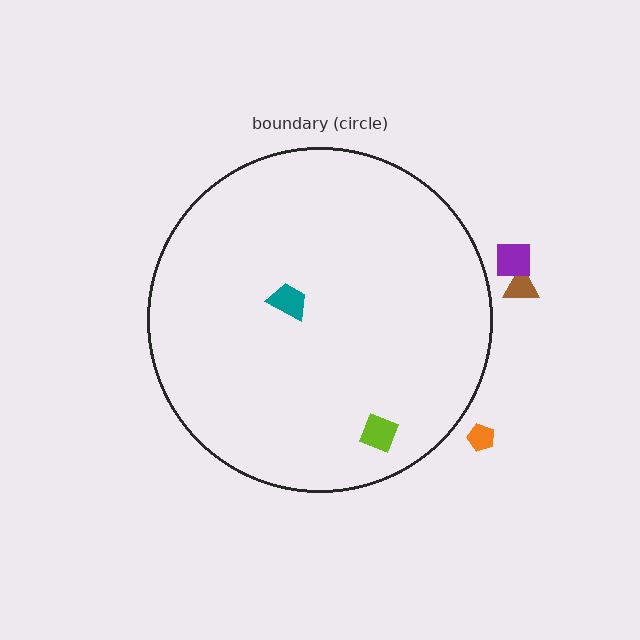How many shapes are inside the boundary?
2 inside, 3 outside.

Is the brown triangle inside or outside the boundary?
Outside.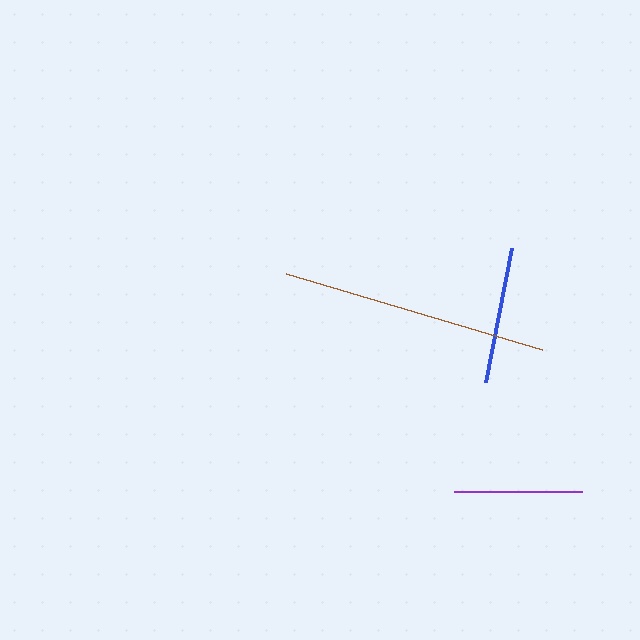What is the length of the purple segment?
The purple segment is approximately 128 pixels long.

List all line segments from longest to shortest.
From longest to shortest: brown, blue, purple.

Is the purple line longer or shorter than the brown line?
The brown line is longer than the purple line.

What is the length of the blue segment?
The blue segment is approximately 136 pixels long.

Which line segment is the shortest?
The purple line is the shortest at approximately 128 pixels.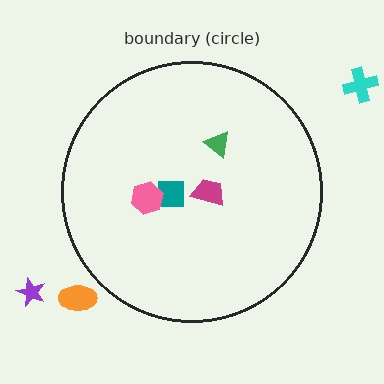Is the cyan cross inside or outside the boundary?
Outside.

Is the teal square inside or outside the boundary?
Inside.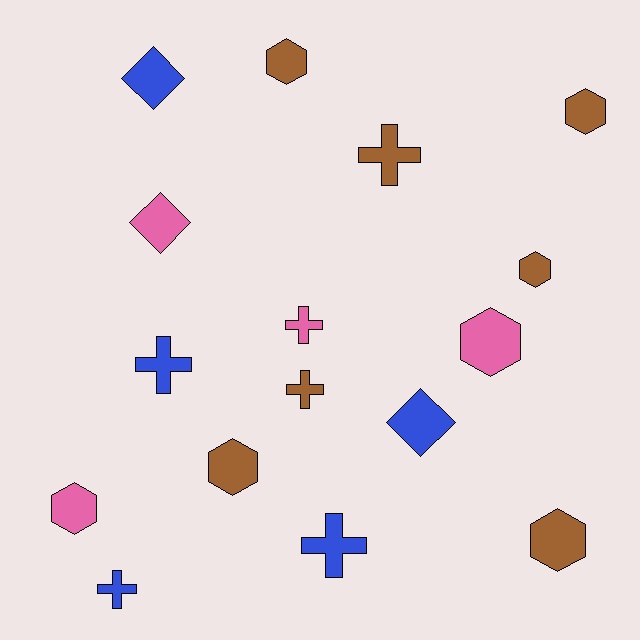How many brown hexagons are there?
There are 5 brown hexagons.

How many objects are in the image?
There are 16 objects.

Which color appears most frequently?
Brown, with 7 objects.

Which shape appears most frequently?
Hexagon, with 7 objects.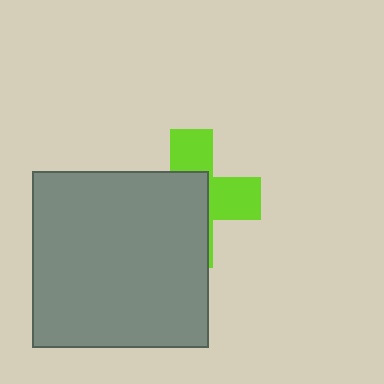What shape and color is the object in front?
The object in front is a gray square.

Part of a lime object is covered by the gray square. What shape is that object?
It is a cross.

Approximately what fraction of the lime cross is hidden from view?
Roughly 58% of the lime cross is hidden behind the gray square.